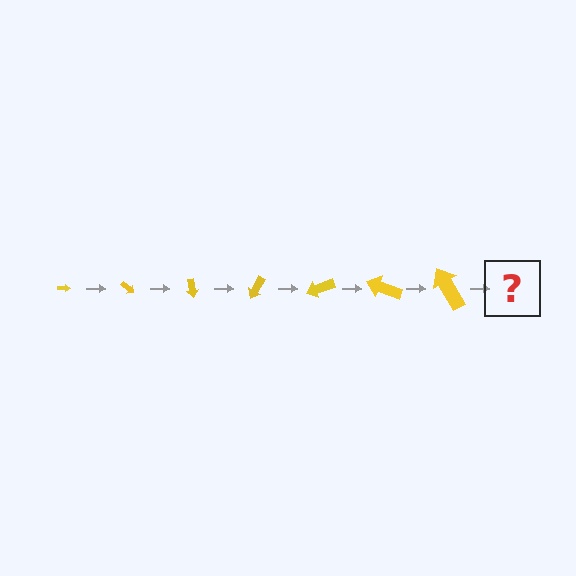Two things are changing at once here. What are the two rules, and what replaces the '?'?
The two rules are that the arrow grows larger each step and it rotates 40 degrees each step. The '?' should be an arrow, larger than the previous one and rotated 280 degrees from the start.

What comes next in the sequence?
The next element should be an arrow, larger than the previous one and rotated 280 degrees from the start.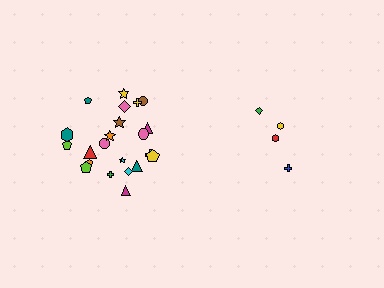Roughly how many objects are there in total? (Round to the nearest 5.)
Roughly 25 objects in total.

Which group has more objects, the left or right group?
The left group.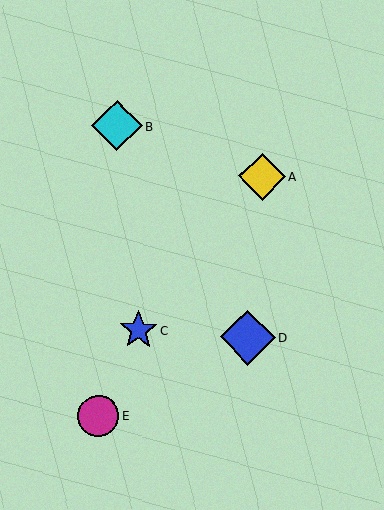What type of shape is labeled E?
Shape E is a magenta circle.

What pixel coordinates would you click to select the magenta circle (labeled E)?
Click at (98, 416) to select the magenta circle E.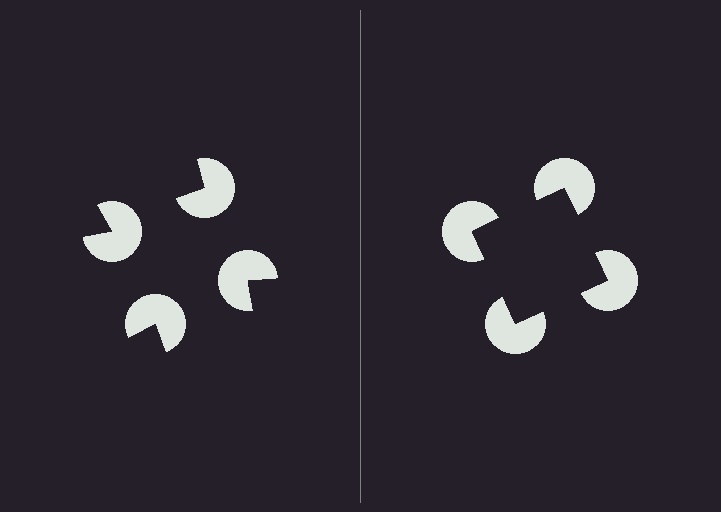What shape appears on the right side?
An illusory square.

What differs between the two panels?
The pac-man discs are positioned identically on both sides; only the wedge orientations differ. On the right they align to a square; on the left they are misaligned.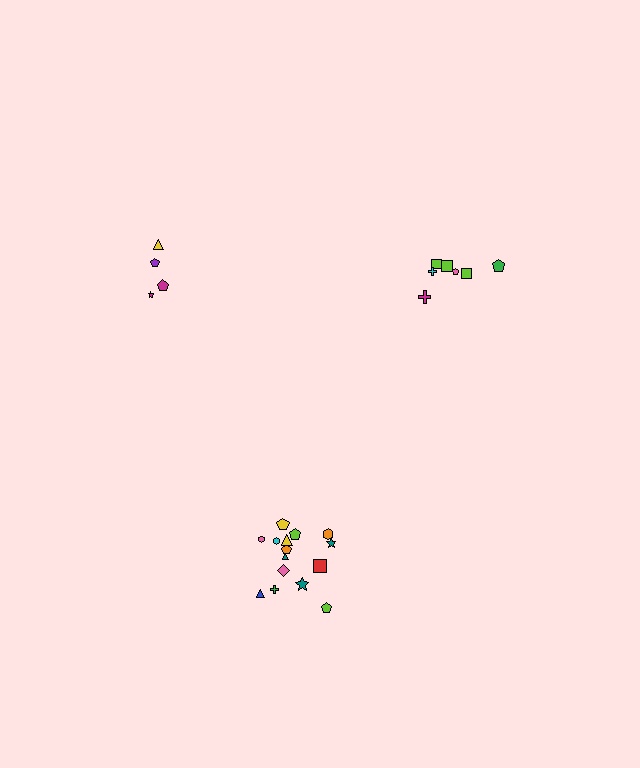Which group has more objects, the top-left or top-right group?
The top-right group.